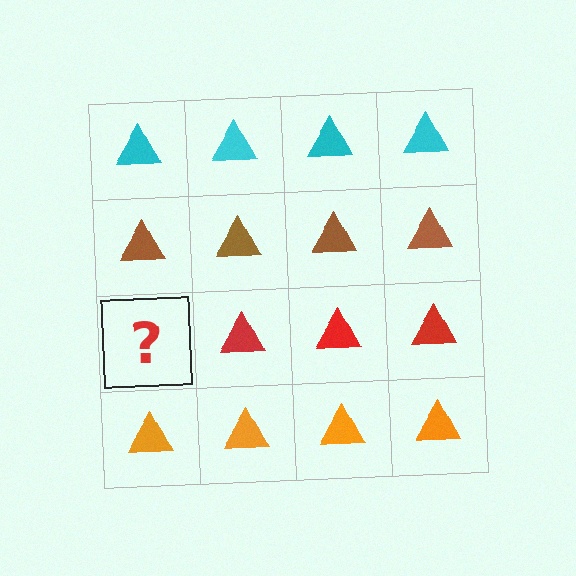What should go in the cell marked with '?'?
The missing cell should contain a red triangle.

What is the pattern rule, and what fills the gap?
The rule is that each row has a consistent color. The gap should be filled with a red triangle.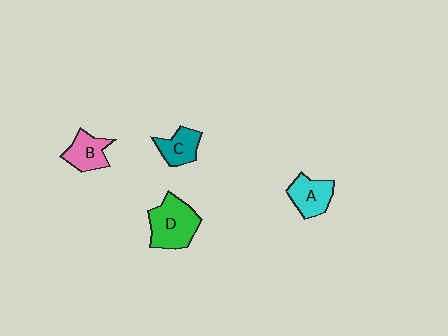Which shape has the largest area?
Shape D (green).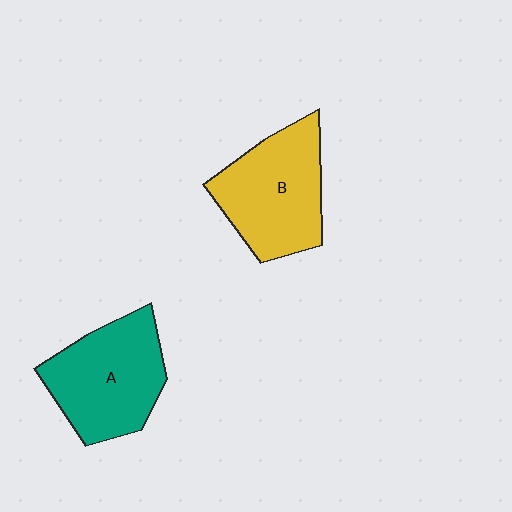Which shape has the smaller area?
Shape B (yellow).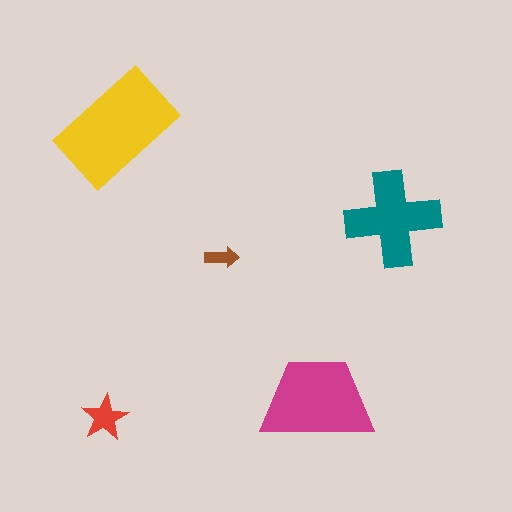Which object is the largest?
The yellow rectangle.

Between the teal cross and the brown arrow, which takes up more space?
The teal cross.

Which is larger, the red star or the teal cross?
The teal cross.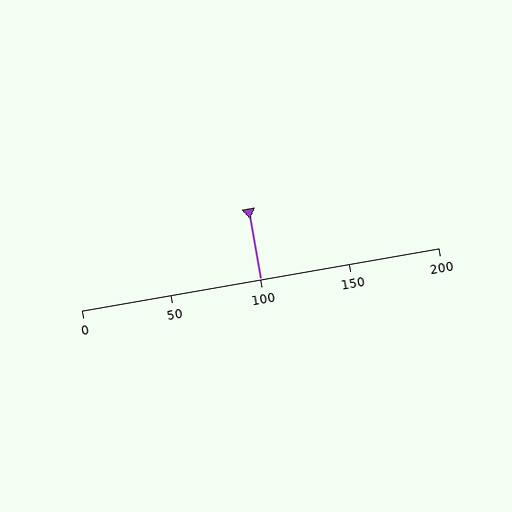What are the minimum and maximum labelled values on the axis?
The axis runs from 0 to 200.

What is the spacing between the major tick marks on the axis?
The major ticks are spaced 50 apart.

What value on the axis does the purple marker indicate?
The marker indicates approximately 100.